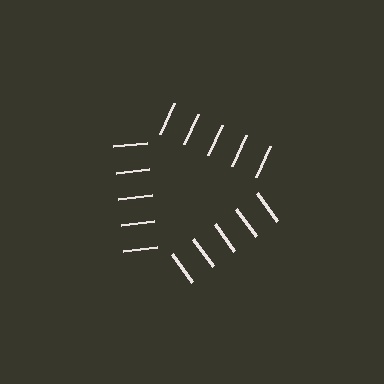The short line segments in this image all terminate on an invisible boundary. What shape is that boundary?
An illusory triangle — the line segments terminate on its edges but no continuous stroke is drawn.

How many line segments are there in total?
15 — 5 along each of the 3 edges.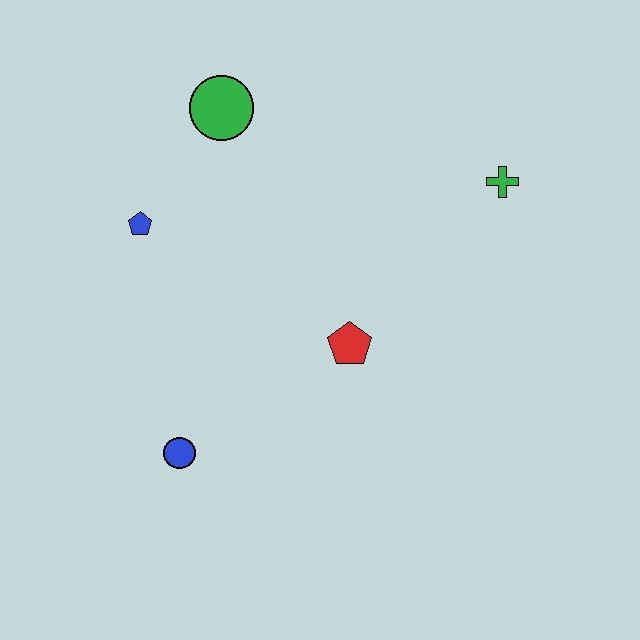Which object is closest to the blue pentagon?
The green circle is closest to the blue pentagon.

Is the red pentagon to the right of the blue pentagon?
Yes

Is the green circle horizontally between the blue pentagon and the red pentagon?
Yes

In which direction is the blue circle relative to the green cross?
The blue circle is to the left of the green cross.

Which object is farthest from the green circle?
The blue circle is farthest from the green circle.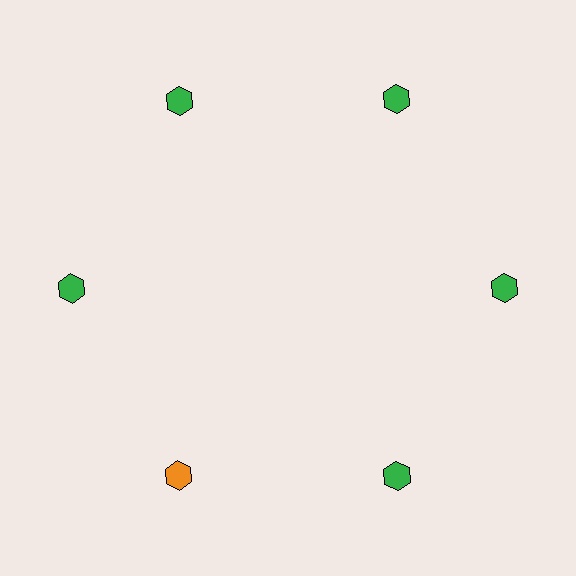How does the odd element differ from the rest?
It has a different color: orange instead of green.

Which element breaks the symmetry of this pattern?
The orange hexagon at roughly the 7 o'clock position breaks the symmetry. All other shapes are green hexagons.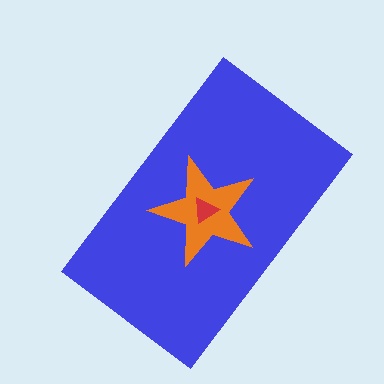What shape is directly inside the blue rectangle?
The orange star.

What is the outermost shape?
The blue rectangle.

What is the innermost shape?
The red triangle.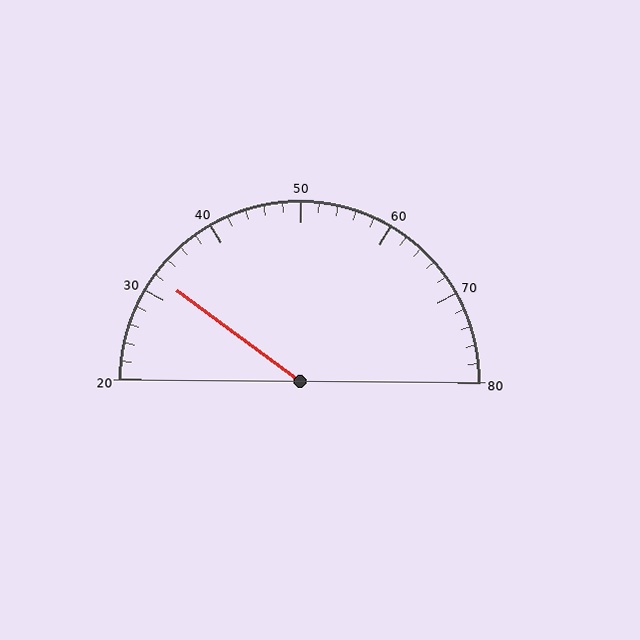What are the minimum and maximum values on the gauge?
The gauge ranges from 20 to 80.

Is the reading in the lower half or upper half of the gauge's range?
The reading is in the lower half of the range (20 to 80).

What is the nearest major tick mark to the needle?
The nearest major tick mark is 30.